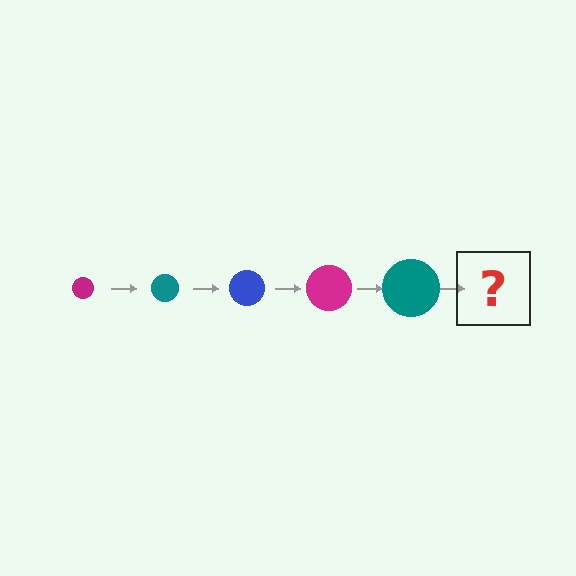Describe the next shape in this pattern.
It should be a blue circle, larger than the previous one.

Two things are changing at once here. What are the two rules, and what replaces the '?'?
The two rules are that the circle grows larger each step and the color cycles through magenta, teal, and blue. The '?' should be a blue circle, larger than the previous one.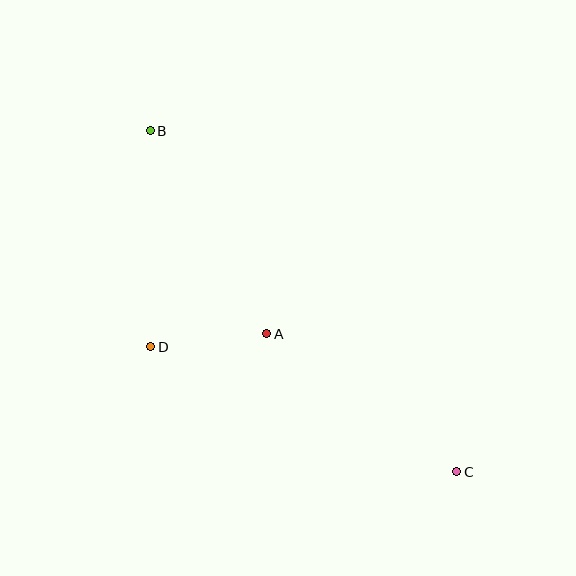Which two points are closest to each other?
Points A and D are closest to each other.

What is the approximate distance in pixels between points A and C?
The distance between A and C is approximately 235 pixels.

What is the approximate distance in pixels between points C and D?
The distance between C and D is approximately 331 pixels.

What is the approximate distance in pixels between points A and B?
The distance between A and B is approximately 234 pixels.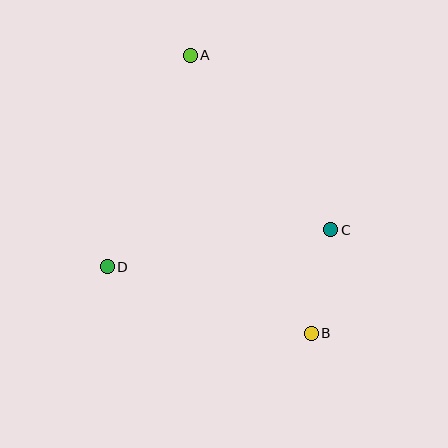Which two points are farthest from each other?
Points A and B are farthest from each other.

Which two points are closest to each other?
Points B and C are closest to each other.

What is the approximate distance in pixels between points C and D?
The distance between C and D is approximately 227 pixels.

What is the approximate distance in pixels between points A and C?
The distance between A and C is approximately 224 pixels.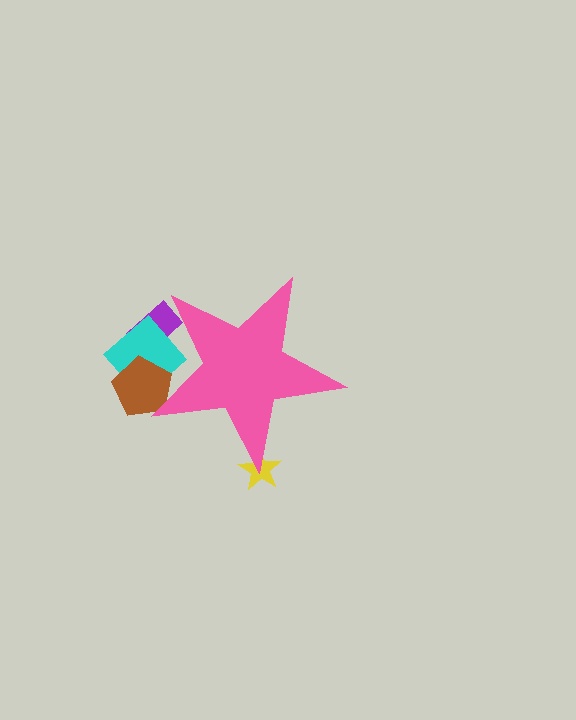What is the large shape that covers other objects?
A pink star.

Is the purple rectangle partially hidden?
Yes, the purple rectangle is partially hidden behind the pink star.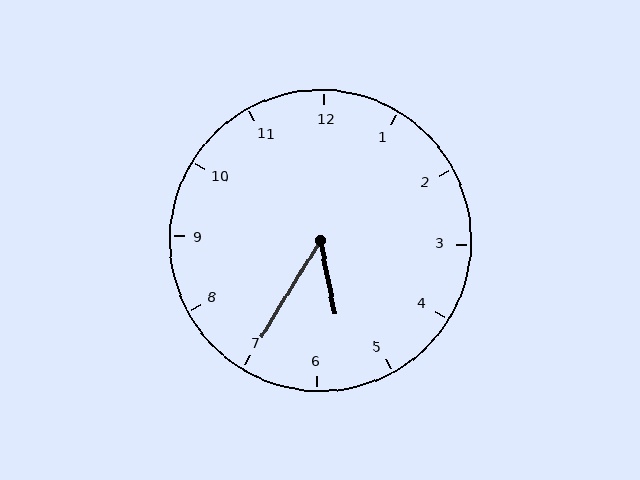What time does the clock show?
5:35.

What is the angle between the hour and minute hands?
Approximately 42 degrees.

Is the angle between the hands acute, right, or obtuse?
It is acute.